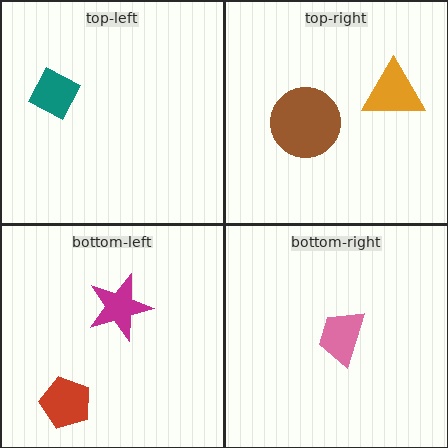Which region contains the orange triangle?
The top-right region.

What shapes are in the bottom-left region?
The magenta star, the red pentagon.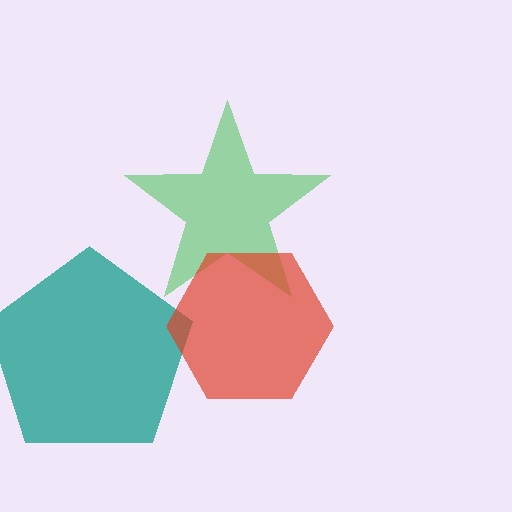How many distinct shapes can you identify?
There are 3 distinct shapes: a teal pentagon, a green star, a red hexagon.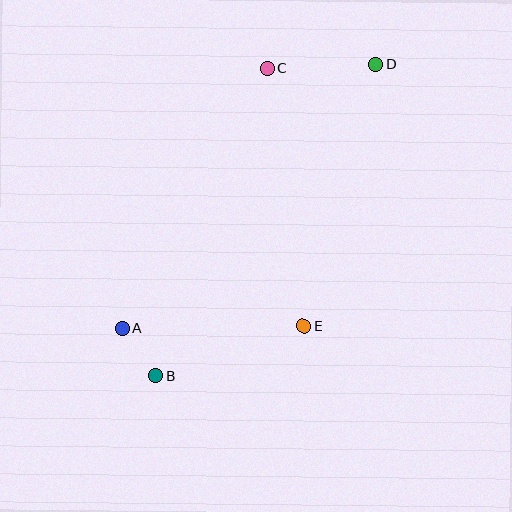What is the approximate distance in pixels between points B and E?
The distance between B and E is approximately 157 pixels.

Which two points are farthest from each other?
Points B and D are farthest from each other.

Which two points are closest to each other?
Points A and B are closest to each other.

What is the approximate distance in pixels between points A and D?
The distance between A and D is approximately 365 pixels.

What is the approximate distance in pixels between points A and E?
The distance between A and E is approximately 181 pixels.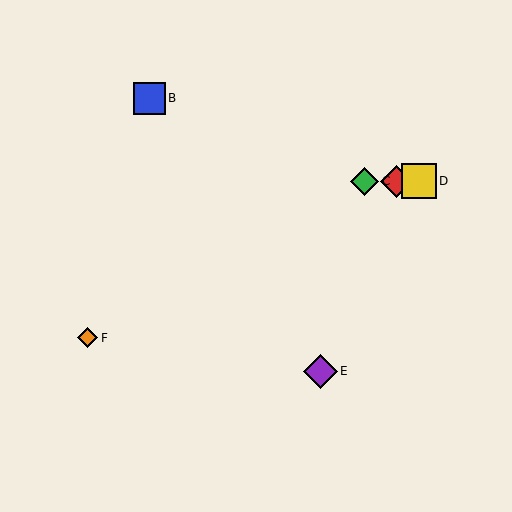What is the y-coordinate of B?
Object B is at y≈98.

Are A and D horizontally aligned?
Yes, both are at y≈181.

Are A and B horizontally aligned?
No, A is at y≈181 and B is at y≈98.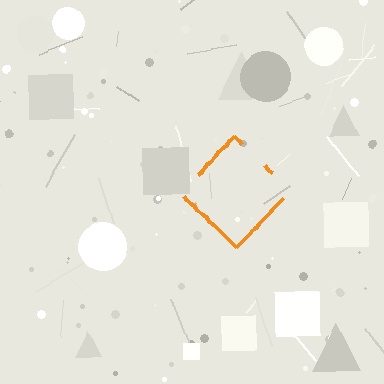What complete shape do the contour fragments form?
The contour fragments form a diamond.